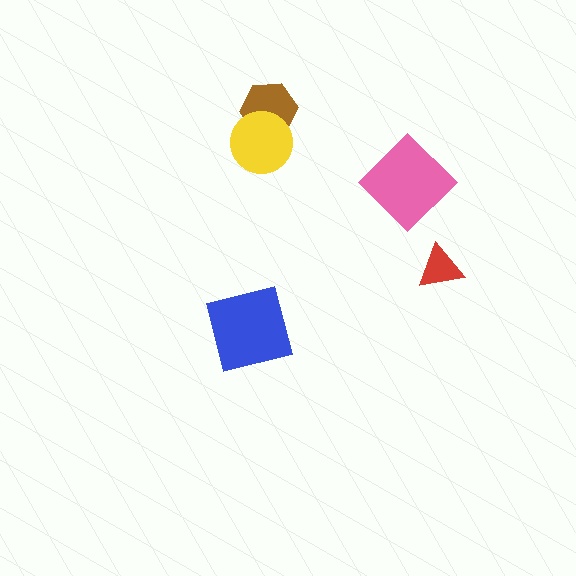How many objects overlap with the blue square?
0 objects overlap with the blue square.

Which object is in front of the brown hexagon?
The yellow circle is in front of the brown hexagon.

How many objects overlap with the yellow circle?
1 object overlaps with the yellow circle.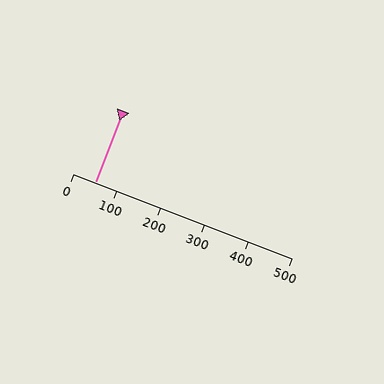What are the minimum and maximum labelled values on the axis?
The axis runs from 0 to 500.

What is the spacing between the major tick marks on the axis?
The major ticks are spaced 100 apart.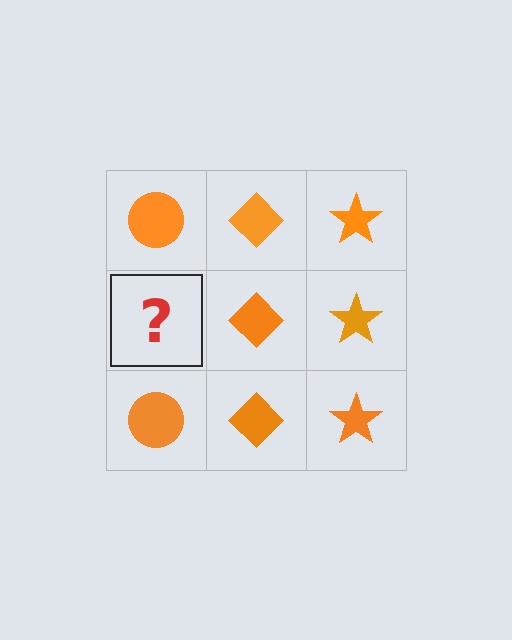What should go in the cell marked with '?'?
The missing cell should contain an orange circle.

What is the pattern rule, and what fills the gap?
The rule is that each column has a consistent shape. The gap should be filled with an orange circle.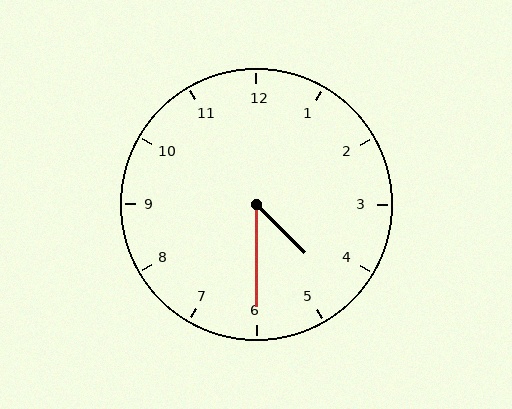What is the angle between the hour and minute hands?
Approximately 45 degrees.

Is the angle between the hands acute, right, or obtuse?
It is acute.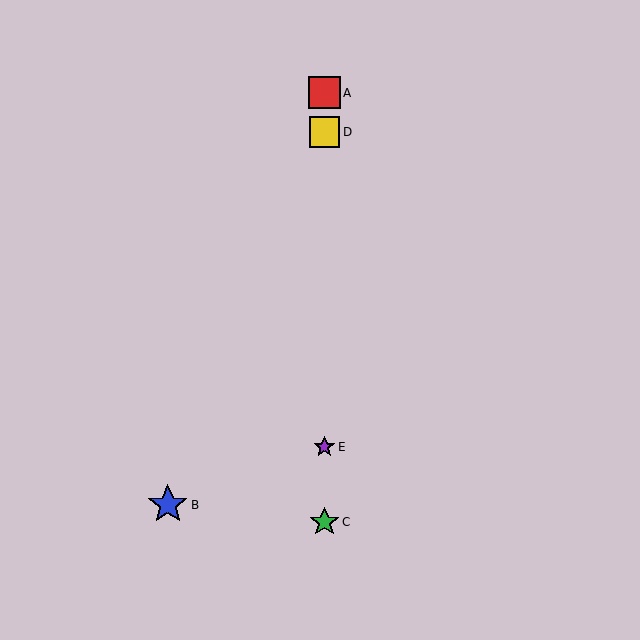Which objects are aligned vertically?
Objects A, C, D, E are aligned vertically.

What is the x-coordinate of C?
Object C is at x≈324.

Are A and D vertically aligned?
Yes, both are at x≈324.